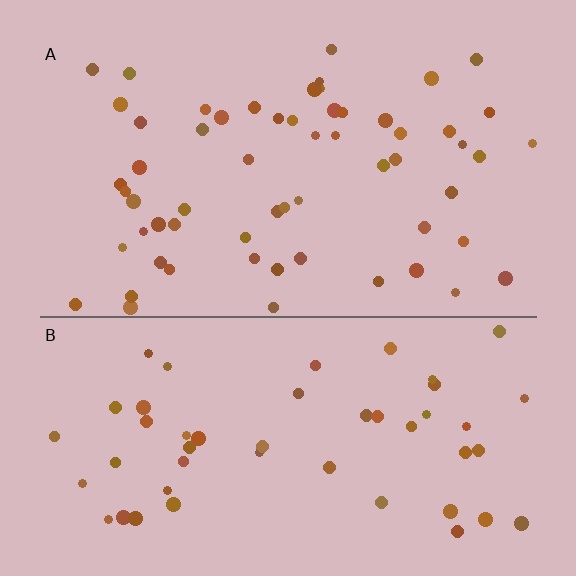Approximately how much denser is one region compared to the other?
Approximately 1.2× — region A over region B.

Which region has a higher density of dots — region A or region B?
A (the top).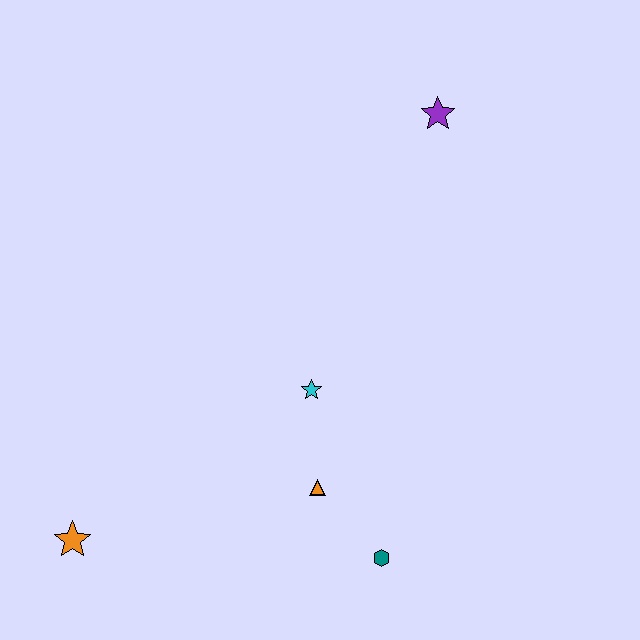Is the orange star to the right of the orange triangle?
No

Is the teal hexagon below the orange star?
Yes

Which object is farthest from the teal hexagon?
The purple star is farthest from the teal hexagon.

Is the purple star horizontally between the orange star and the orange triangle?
No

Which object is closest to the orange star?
The orange triangle is closest to the orange star.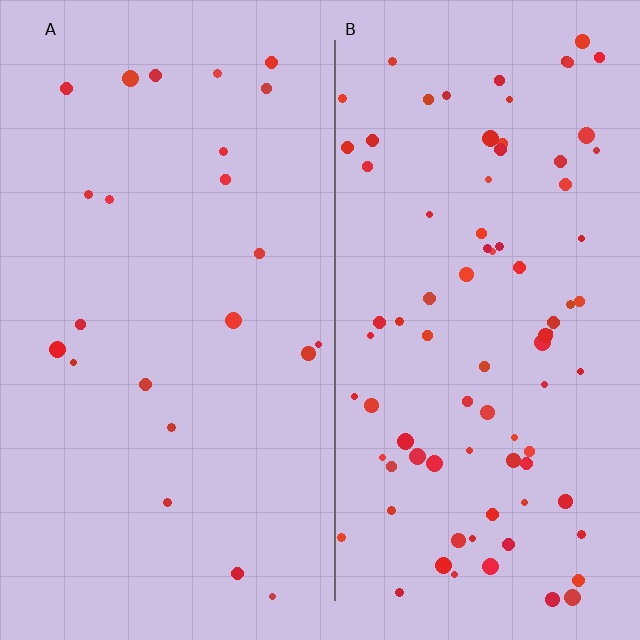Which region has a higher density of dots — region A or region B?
B (the right).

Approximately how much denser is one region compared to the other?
Approximately 3.7× — region B over region A.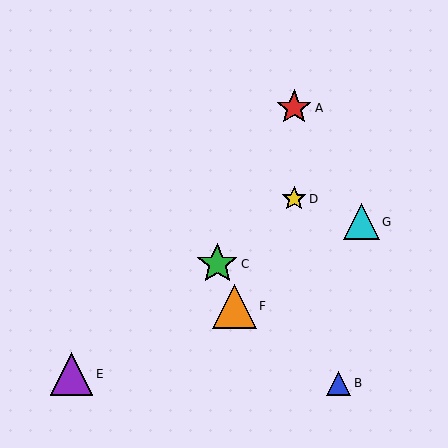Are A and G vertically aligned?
No, A is at x≈294 and G is at x≈361.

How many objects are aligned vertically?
2 objects (A, D) are aligned vertically.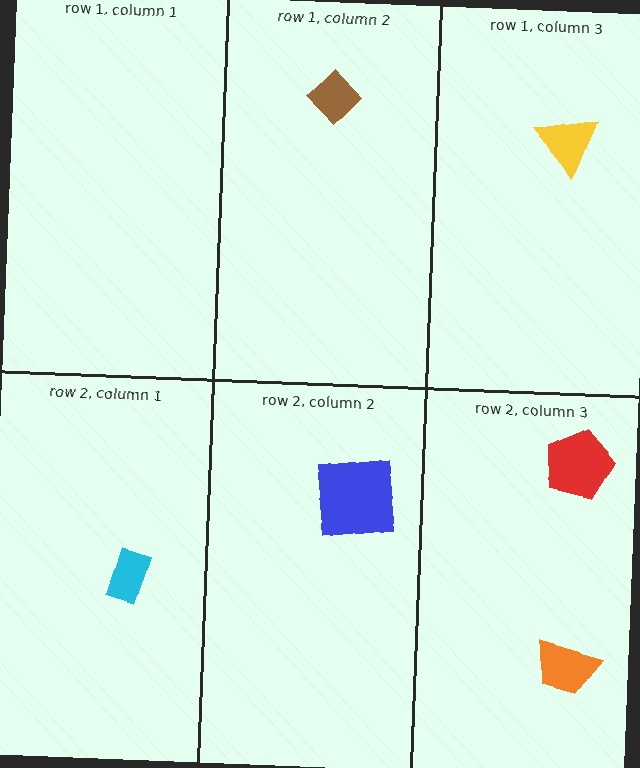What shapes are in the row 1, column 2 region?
The brown diamond.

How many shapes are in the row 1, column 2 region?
1.